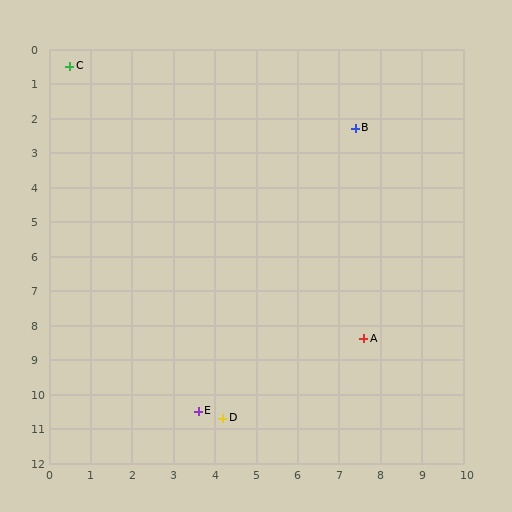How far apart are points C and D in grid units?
Points C and D are about 10.9 grid units apart.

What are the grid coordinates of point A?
Point A is at approximately (7.6, 8.4).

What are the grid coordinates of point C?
Point C is at approximately (0.5, 0.5).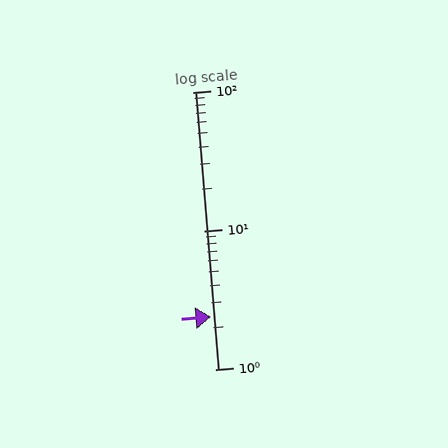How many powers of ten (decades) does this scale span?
The scale spans 2 decades, from 1 to 100.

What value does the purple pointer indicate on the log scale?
The pointer indicates approximately 2.4.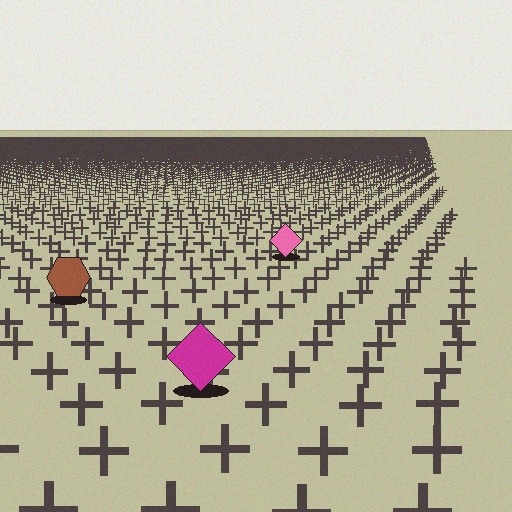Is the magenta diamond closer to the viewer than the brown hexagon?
Yes. The magenta diamond is closer — you can tell from the texture gradient: the ground texture is coarser near it.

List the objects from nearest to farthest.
From nearest to farthest: the magenta diamond, the brown hexagon, the pink diamond.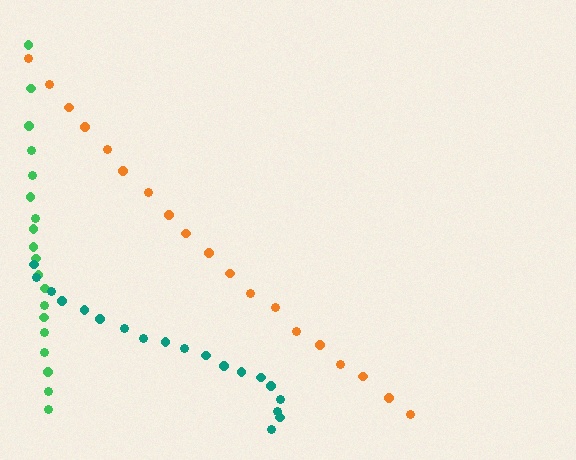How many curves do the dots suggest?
There are 3 distinct paths.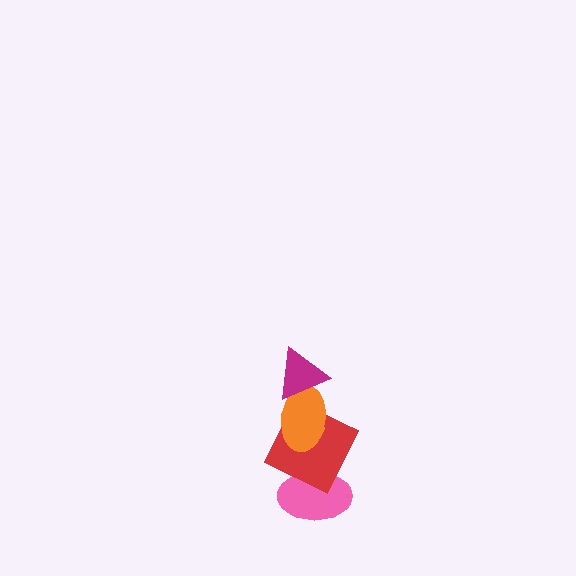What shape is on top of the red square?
The orange ellipse is on top of the red square.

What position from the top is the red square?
The red square is 3rd from the top.